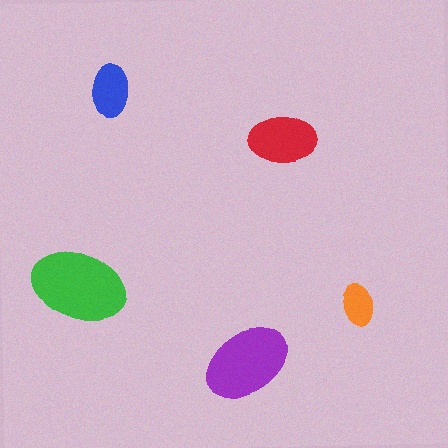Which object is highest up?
The blue ellipse is topmost.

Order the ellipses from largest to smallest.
the green one, the purple one, the red one, the blue one, the orange one.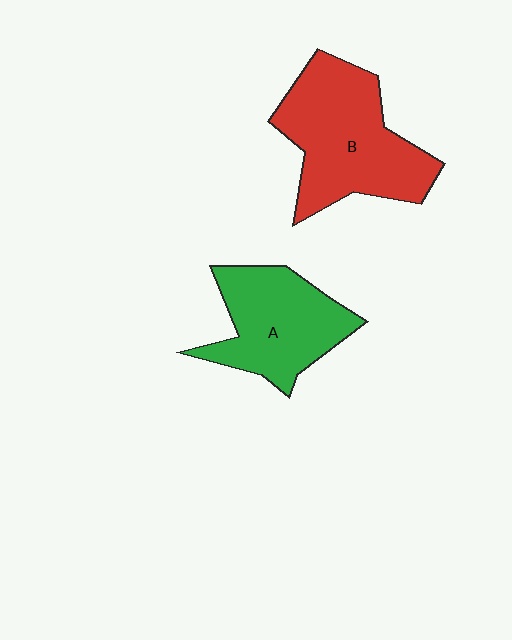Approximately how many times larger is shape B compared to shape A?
Approximately 1.3 times.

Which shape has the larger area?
Shape B (red).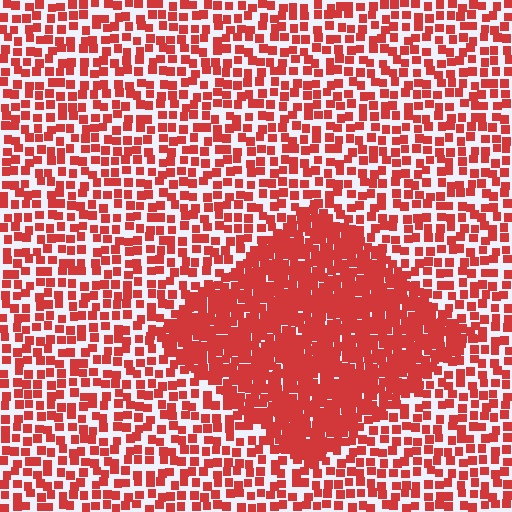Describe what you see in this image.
The image contains small red elements arranged at two different densities. A diamond-shaped region is visible where the elements are more densely packed than the surrounding area.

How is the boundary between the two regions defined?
The boundary is defined by a change in element density (approximately 2.3x ratio). All elements are the same color, size, and shape.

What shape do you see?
I see a diamond.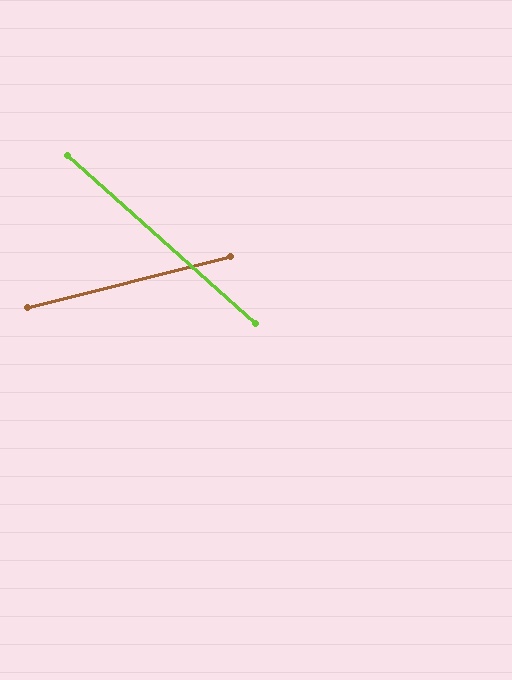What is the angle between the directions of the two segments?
Approximately 56 degrees.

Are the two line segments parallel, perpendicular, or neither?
Neither parallel nor perpendicular — they differ by about 56°.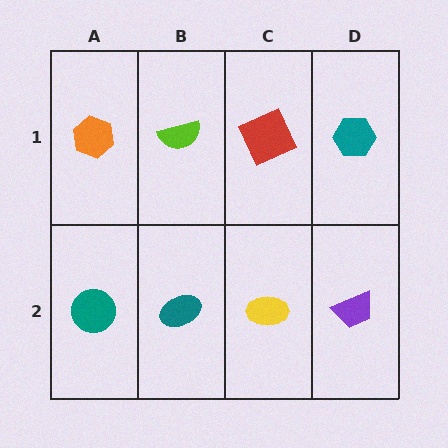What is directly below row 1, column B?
A teal ellipse.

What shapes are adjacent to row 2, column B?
A lime semicircle (row 1, column B), a teal circle (row 2, column A), a yellow ellipse (row 2, column C).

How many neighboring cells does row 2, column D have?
2.